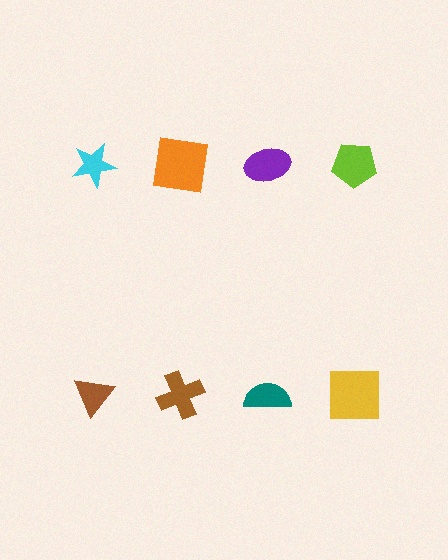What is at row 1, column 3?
A purple ellipse.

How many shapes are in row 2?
4 shapes.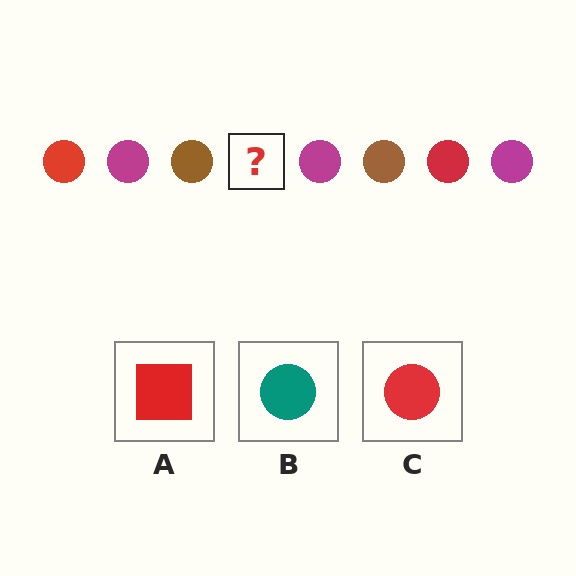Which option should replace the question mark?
Option C.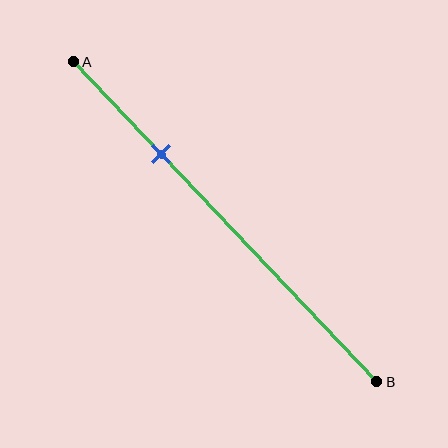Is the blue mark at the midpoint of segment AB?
No, the mark is at about 30% from A, not at the 50% midpoint.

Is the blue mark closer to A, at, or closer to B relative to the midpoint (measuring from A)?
The blue mark is closer to point A than the midpoint of segment AB.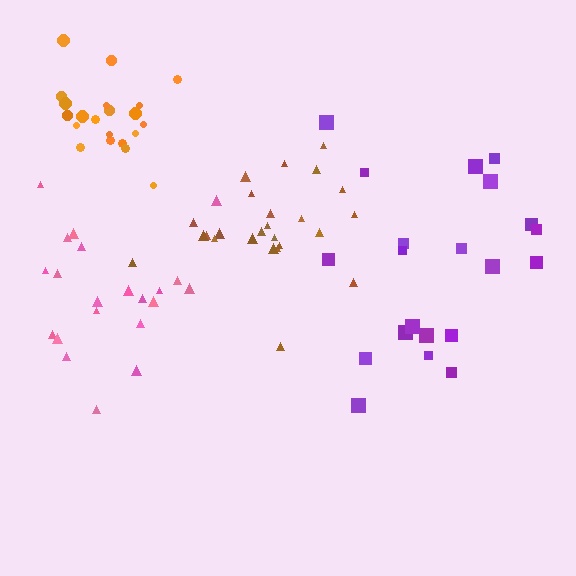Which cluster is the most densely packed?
Orange.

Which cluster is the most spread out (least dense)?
Purple.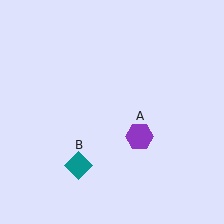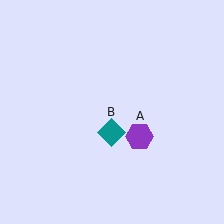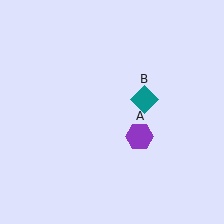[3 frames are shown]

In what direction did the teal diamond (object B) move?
The teal diamond (object B) moved up and to the right.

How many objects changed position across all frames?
1 object changed position: teal diamond (object B).